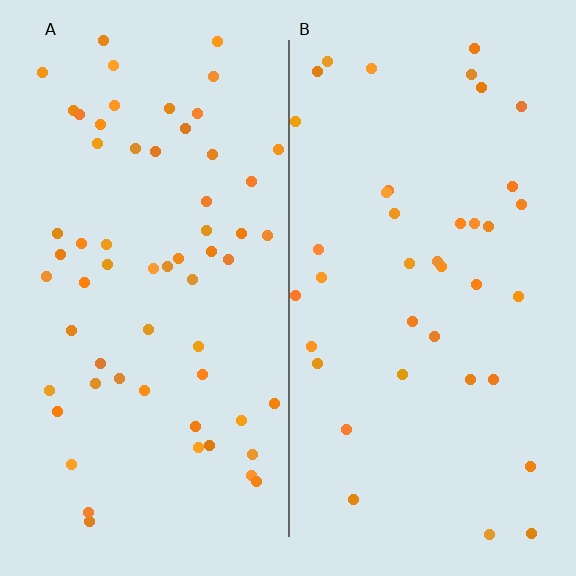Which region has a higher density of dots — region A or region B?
A (the left).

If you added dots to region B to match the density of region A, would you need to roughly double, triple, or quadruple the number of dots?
Approximately double.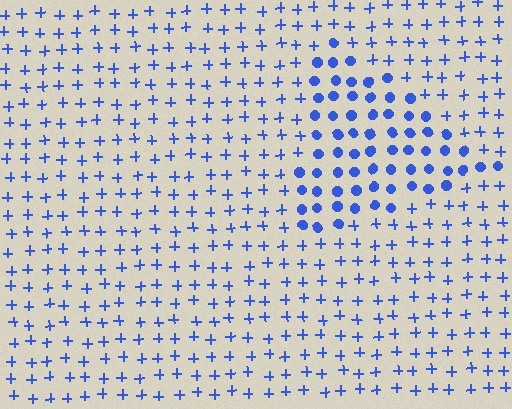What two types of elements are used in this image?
The image uses circles inside the triangle region and plus signs outside it.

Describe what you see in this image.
The image is filled with small blue elements arranged in a uniform grid. A triangle-shaped region contains circles, while the surrounding area contains plus signs. The boundary is defined purely by the change in element shape.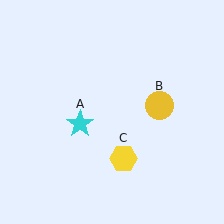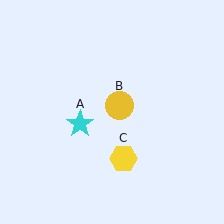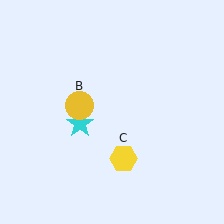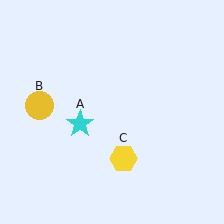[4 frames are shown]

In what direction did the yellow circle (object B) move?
The yellow circle (object B) moved left.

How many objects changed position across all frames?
1 object changed position: yellow circle (object B).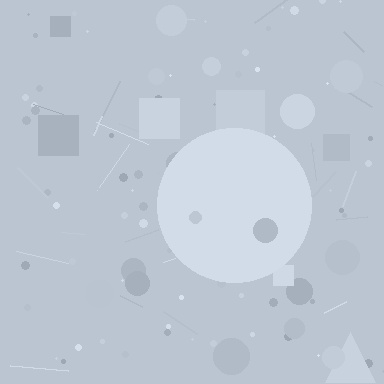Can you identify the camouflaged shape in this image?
The camouflaged shape is a circle.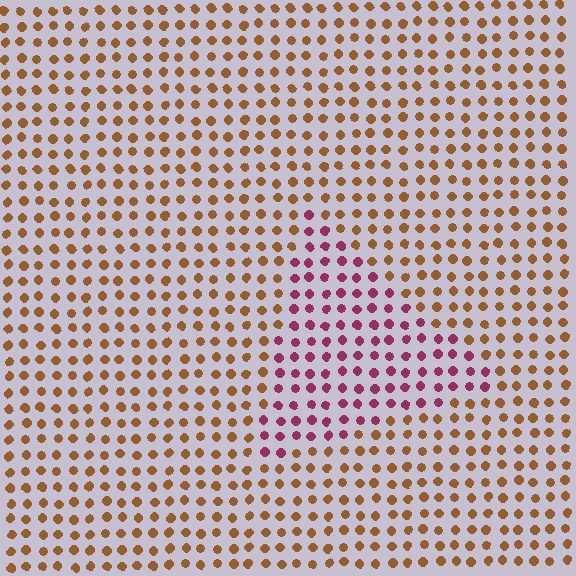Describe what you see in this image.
The image is filled with small brown elements in a uniform arrangement. A triangle-shaped region is visible where the elements are tinted to a slightly different hue, forming a subtle color boundary.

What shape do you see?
I see a triangle.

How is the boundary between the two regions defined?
The boundary is defined purely by a slight shift in hue (about 53 degrees). Spacing, size, and orientation are identical on both sides.